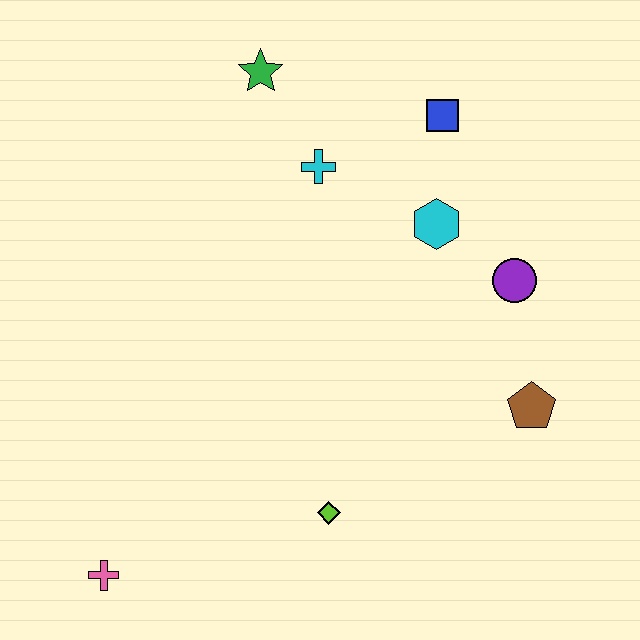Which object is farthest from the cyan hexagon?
The pink cross is farthest from the cyan hexagon.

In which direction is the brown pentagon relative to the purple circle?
The brown pentagon is below the purple circle.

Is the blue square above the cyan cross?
Yes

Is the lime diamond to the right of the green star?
Yes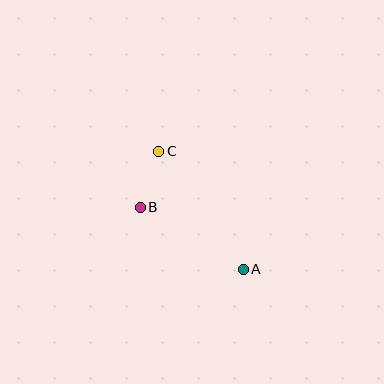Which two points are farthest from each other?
Points A and C are farthest from each other.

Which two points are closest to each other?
Points B and C are closest to each other.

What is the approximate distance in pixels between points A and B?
The distance between A and B is approximately 120 pixels.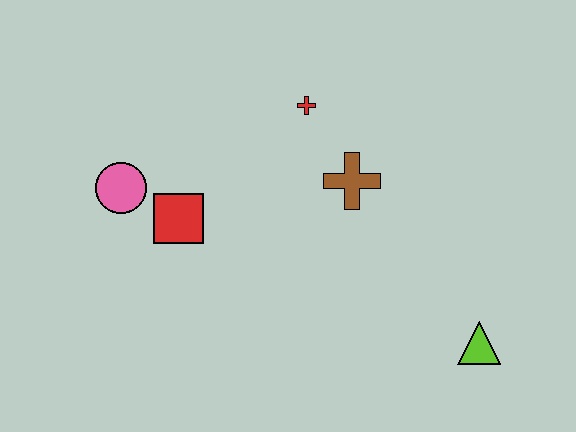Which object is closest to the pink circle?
The red square is closest to the pink circle.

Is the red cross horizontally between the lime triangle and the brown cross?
No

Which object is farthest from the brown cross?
The pink circle is farthest from the brown cross.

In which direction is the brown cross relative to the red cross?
The brown cross is below the red cross.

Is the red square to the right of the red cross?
No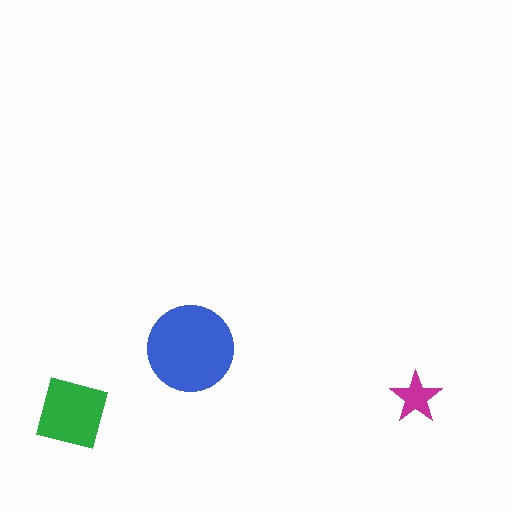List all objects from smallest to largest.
The magenta star, the green square, the blue circle.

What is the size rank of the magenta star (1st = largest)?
3rd.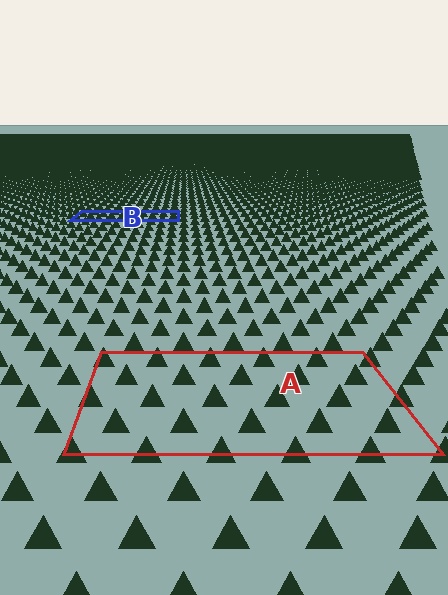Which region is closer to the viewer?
Region A is closer. The texture elements there are larger and more spread out.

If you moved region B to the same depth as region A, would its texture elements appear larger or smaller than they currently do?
They would appear larger. At a closer depth, the same texture elements are projected at a bigger on-screen size.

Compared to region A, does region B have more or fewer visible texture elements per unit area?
Region B has more texture elements per unit area — they are packed more densely because it is farther away.